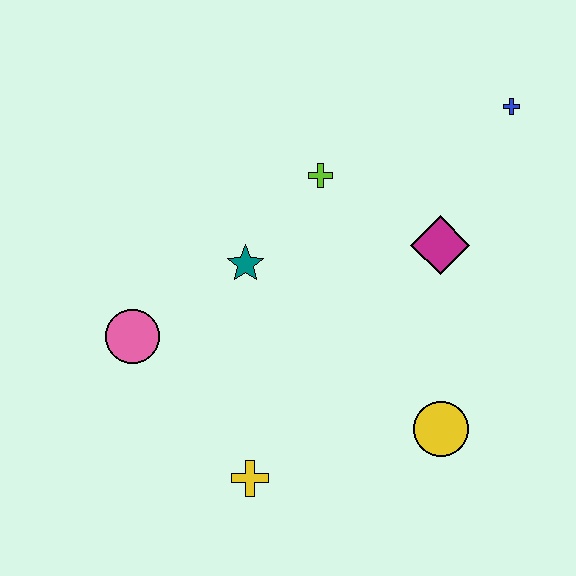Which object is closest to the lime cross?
The teal star is closest to the lime cross.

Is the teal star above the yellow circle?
Yes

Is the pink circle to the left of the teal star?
Yes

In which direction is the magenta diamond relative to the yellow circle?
The magenta diamond is above the yellow circle.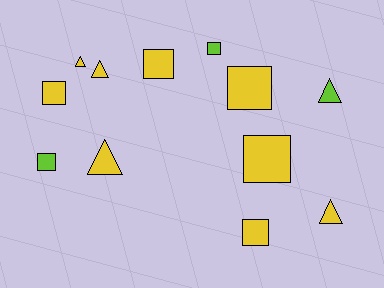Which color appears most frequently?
Yellow, with 9 objects.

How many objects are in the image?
There are 12 objects.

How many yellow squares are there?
There are 5 yellow squares.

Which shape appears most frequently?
Square, with 7 objects.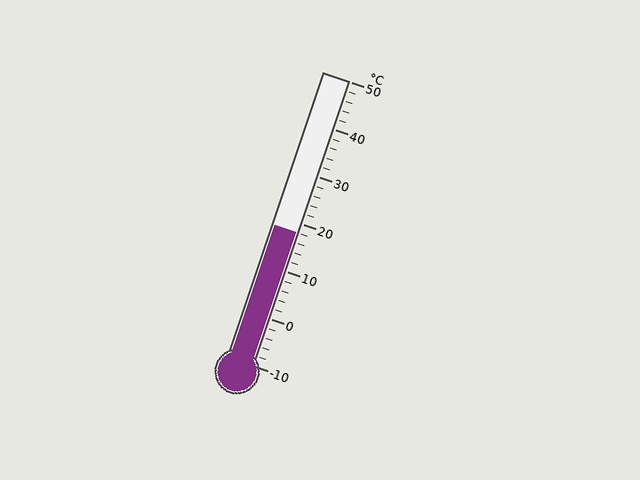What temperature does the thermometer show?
The thermometer shows approximately 18°C.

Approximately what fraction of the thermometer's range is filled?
The thermometer is filled to approximately 45% of its range.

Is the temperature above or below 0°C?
The temperature is above 0°C.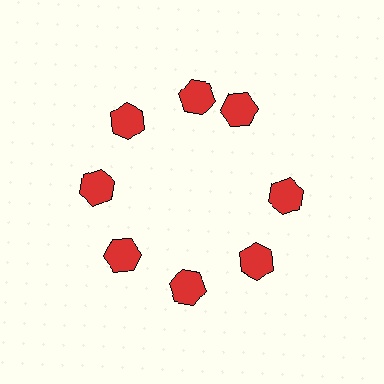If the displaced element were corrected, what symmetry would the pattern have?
It would have 8-fold rotational symmetry — the pattern would map onto itself every 45 degrees.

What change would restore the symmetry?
The symmetry would be restored by rotating it back into even spacing with its neighbors so that all 8 hexagons sit at equal angles and equal distance from the center.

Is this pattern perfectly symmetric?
No. The 8 red hexagons are arranged in a ring, but one element near the 2 o'clock position is rotated out of alignment along the ring, breaking the 8-fold rotational symmetry.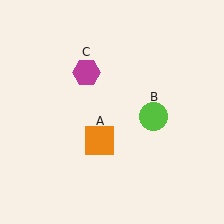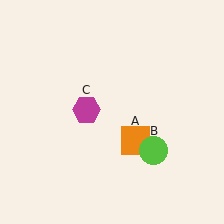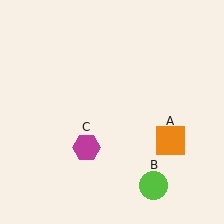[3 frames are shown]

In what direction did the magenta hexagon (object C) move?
The magenta hexagon (object C) moved down.